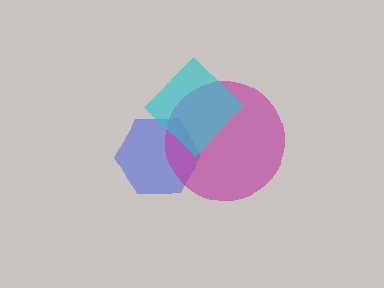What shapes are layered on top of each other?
The layered shapes are: a blue hexagon, a magenta circle, a cyan diamond.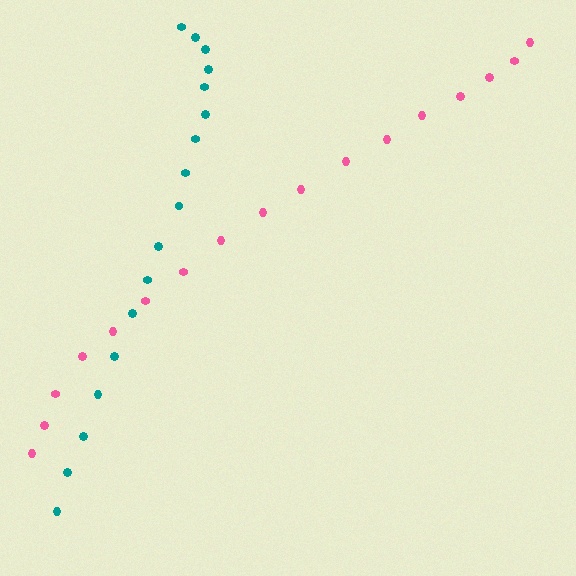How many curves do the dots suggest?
There are 2 distinct paths.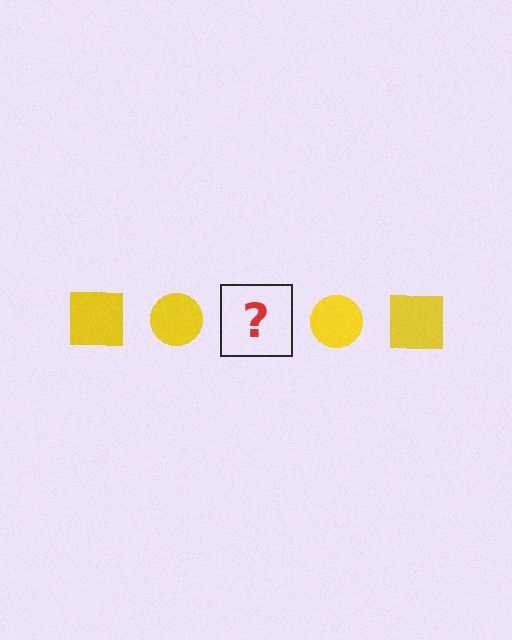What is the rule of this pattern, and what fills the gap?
The rule is that the pattern cycles through square, circle shapes in yellow. The gap should be filled with a yellow square.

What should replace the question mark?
The question mark should be replaced with a yellow square.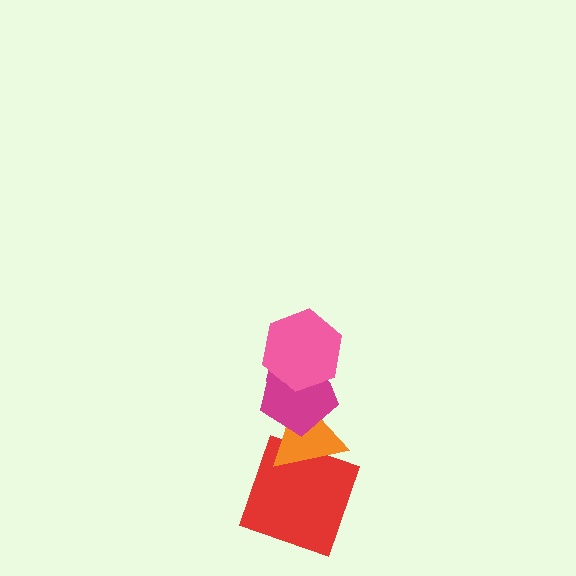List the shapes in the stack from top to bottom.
From top to bottom: the pink hexagon, the magenta pentagon, the orange triangle, the red square.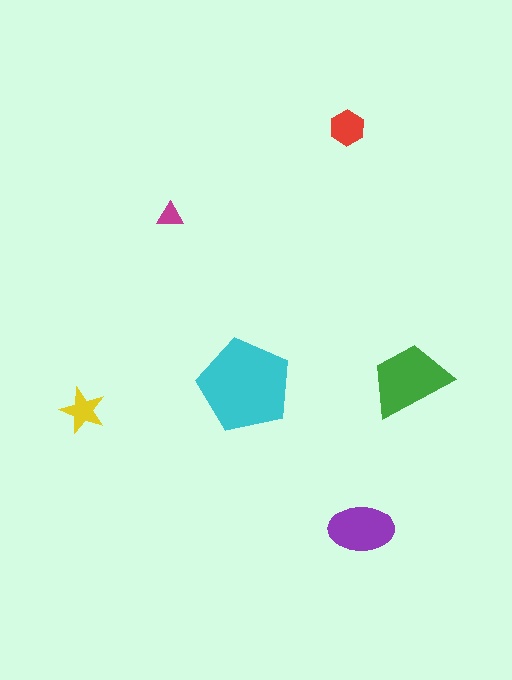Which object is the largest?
The cyan pentagon.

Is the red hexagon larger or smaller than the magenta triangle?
Larger.